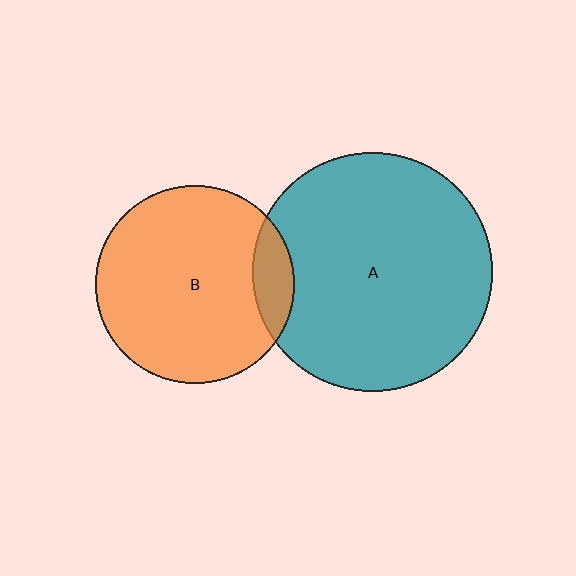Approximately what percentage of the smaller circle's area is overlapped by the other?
Approximately 10%.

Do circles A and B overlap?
Yes.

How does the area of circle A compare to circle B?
Approximately 1.4 times.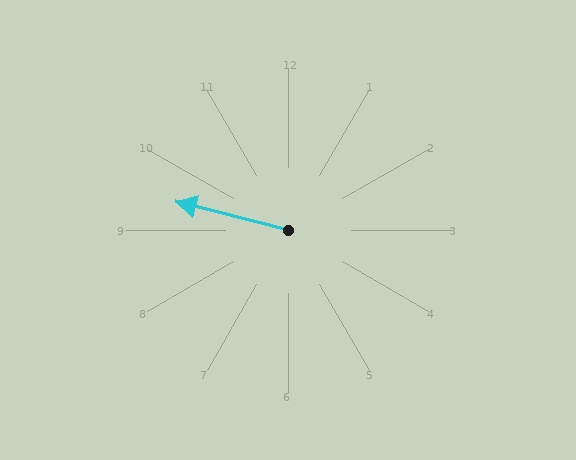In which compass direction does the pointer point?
West.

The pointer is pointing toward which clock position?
Roughly 9 o'clock.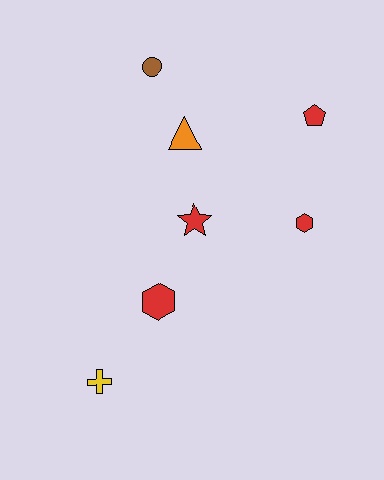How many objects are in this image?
There are 7 objects.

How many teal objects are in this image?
There are no teal objects.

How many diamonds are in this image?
There are no diamonds.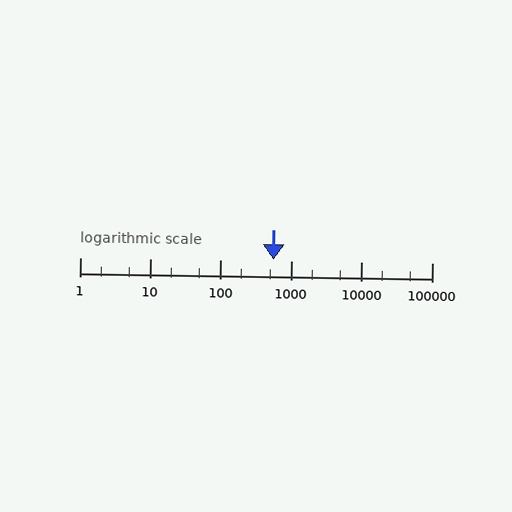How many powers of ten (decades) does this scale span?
The scale spans 5 decades, from 1 to 100000.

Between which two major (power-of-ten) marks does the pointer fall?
The pointer is between 100 and 1000.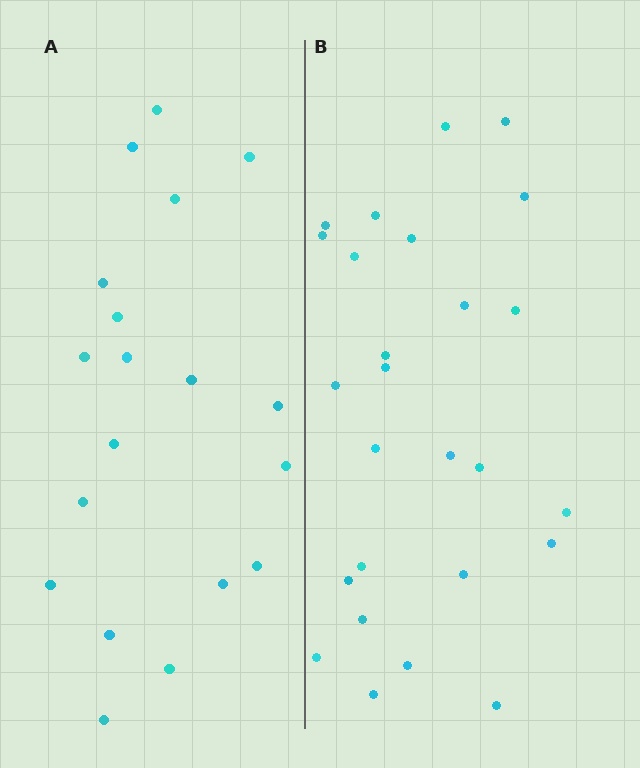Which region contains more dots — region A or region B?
Region B (the right region) has more dots.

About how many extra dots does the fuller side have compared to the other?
Region B has roughly 8 or so more dots than region A.